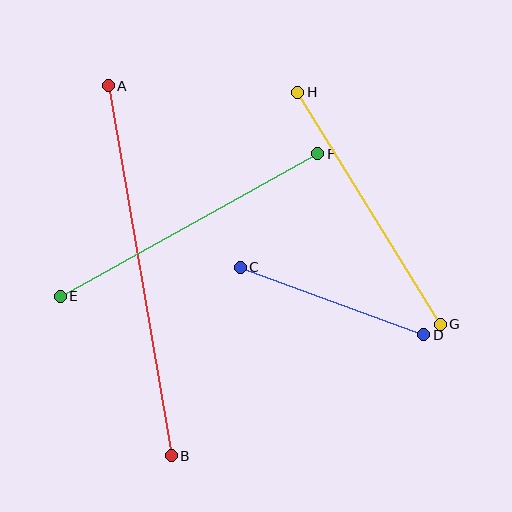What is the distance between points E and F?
The distance is approximately 294 pixels.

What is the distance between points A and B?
The distance is approximately 375 pixels.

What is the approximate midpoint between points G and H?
The midpoint is at approximately (369, 208) pixels.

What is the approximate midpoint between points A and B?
The midpoint is at approximately (140, 271) pixels.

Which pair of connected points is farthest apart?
Points A and B are farthest apart.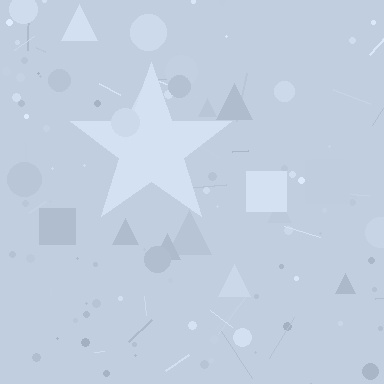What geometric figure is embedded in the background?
A star is embedded in the background.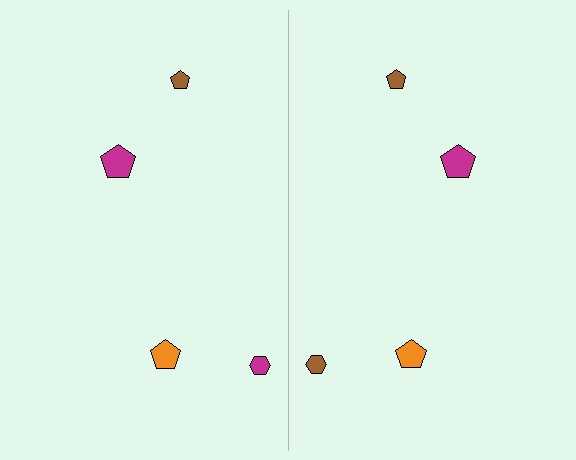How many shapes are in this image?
There are 8 shapes in this image.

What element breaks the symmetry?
The brown hexagon on the right side breaks the symmetry — its mirror counterpart is magenta.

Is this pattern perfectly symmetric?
No, the pattern is not perfectly symmetric. The brown hexagon on the right side breaks the symmetry — its mirror counterpart is magenta.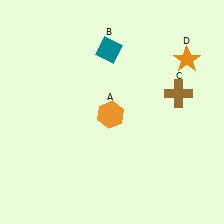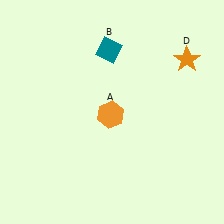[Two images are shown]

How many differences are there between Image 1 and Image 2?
There is 1 difference between the two images.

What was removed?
The brown cross (C) was removed in Image 2.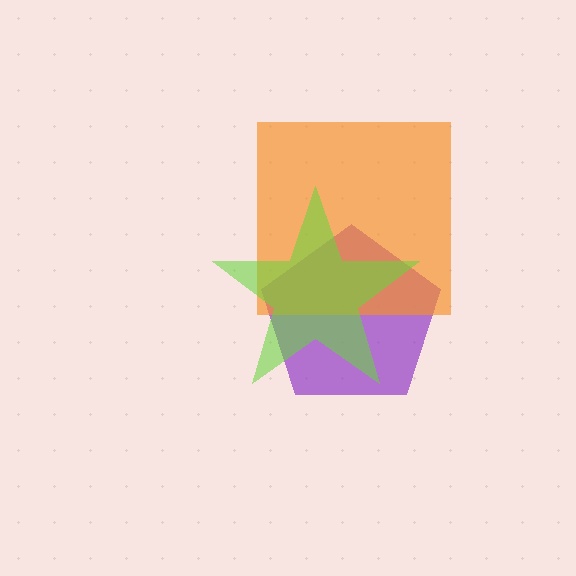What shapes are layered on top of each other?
The layered shapes are: a purple pentagon, an orange square, a lime star.